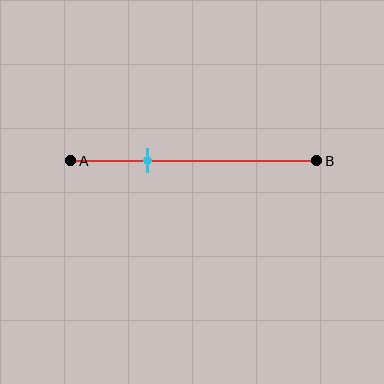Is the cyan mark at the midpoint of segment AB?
No, the mark is at about 30% from A, not at the 50% midpoint.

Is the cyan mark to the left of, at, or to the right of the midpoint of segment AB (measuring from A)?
The cyan mark is to the left of the midpoint of segment AB.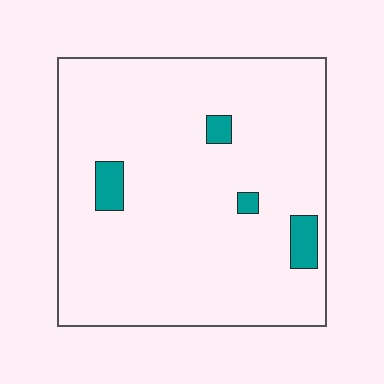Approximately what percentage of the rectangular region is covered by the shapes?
Approximately 5%.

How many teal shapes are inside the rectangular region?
4.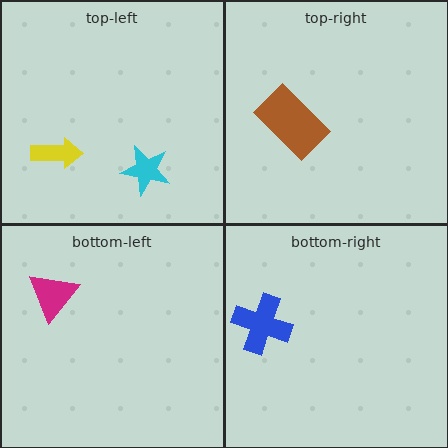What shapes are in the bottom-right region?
The blue cross.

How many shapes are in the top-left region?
2.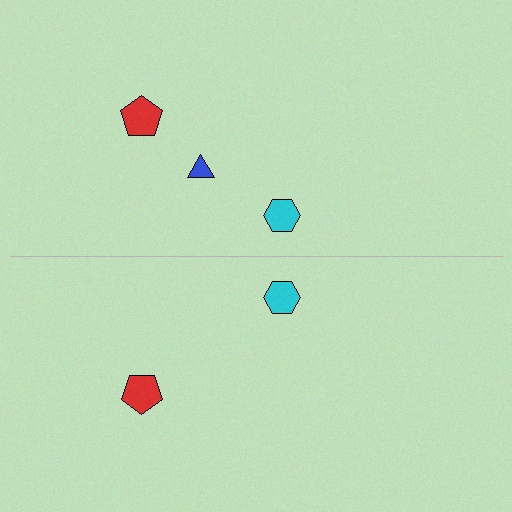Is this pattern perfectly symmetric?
No, the pattern is not perfectly symmetric. A blue triangle is missing from the bottom side.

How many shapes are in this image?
There are 5 shapes in this image.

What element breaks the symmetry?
A blue triangle is missing from the bottom side.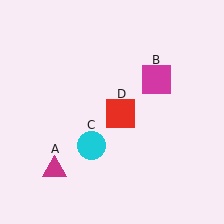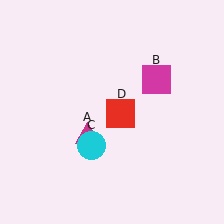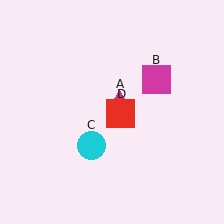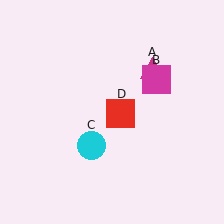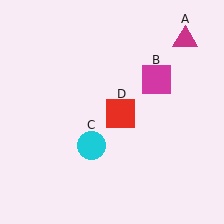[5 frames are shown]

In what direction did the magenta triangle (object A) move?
The magenta triangle (object A) moved up and to the right.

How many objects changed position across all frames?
1 object changed position: magenta triangle (object A).